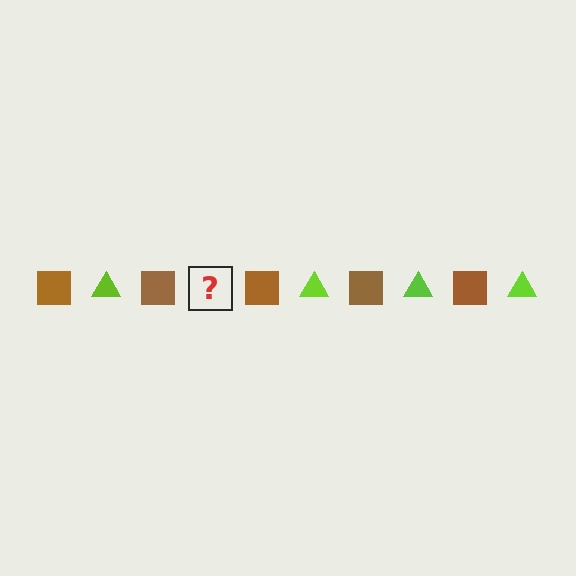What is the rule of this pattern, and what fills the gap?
The rule is that the pattern alternates between brown square and lime triangle. The gap should be filled with a lime triangle.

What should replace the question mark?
The question mark should be replaced with a lime triangle.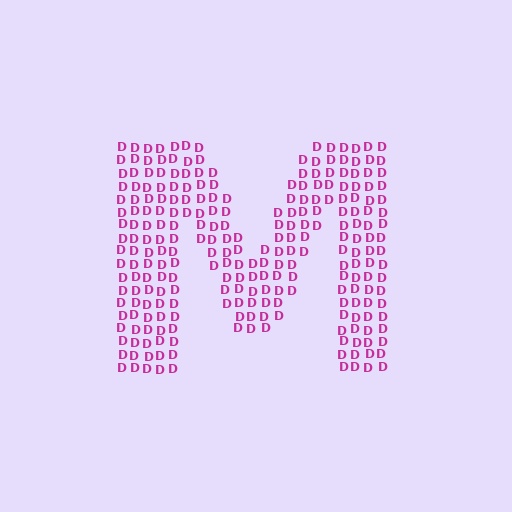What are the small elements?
The small elements are letter D's.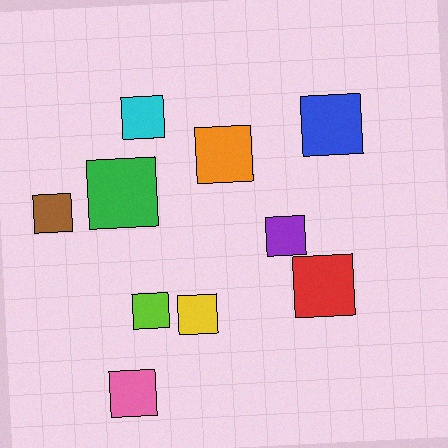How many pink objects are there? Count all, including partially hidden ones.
There is 1 pink object.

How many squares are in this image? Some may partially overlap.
There are 10 squares.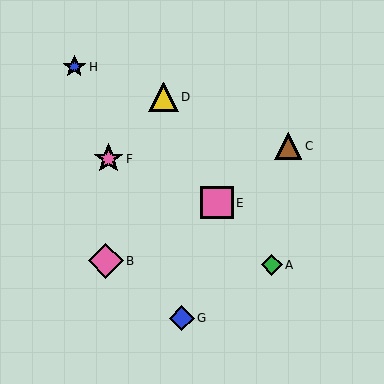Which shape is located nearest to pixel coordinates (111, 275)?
The pink diamond (labeled B) at (106, 261) is nearest to that location.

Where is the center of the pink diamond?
The center of the pink diamond is at (106, 261).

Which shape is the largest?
The pink diamond (labeled B) is the largest.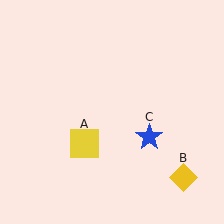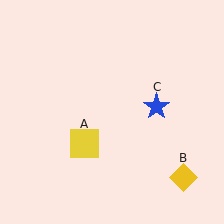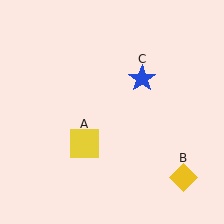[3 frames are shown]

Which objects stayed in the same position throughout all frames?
Yellow square (object A) and yellow diamond (object B) remained stationary.